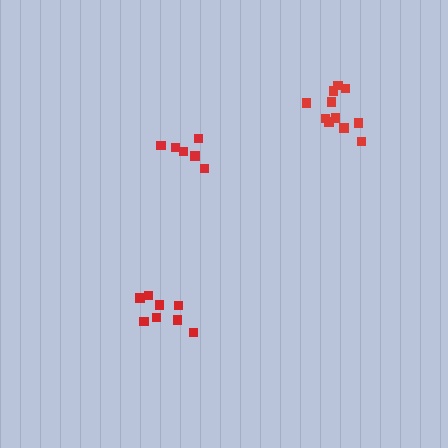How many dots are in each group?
Group 1: 11 dots, Group 2: 6 dots, Group 3: 8 dots (25 total).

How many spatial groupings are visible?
There are 3 spatial groupings.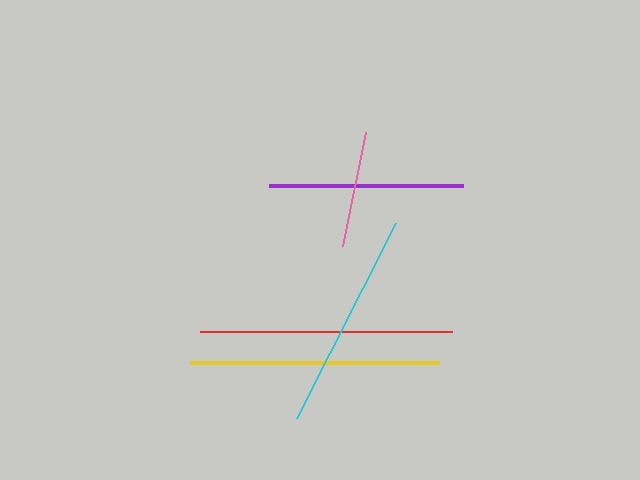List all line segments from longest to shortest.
From longest to shortest: red, yellow, cyan, purple, pink.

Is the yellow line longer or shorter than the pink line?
The yellow line is longer than the pink line.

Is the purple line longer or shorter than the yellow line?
The yellow line is longer than the purple line.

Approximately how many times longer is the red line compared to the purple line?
The red line is approximately 1.3 times the length of the purple line.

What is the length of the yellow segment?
The yellow segment is approximately 249 pixels long.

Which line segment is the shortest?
The pink line is the shortest at approximately 116 pixels.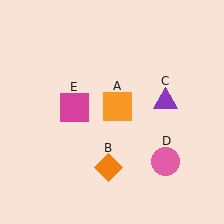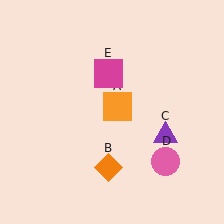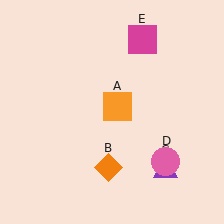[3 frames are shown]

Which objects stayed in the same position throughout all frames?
Orange square (object A) and orange diamond (object B) and pink circle (object D) remained stationary.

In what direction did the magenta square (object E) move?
The magenta square (object E) moved up and to the right.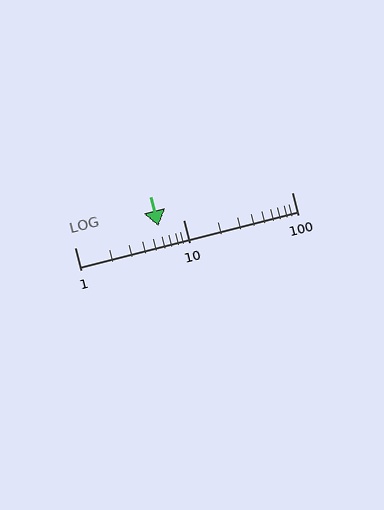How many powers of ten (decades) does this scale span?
The scale spans 2 decades, from 1 to 100.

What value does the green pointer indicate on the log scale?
The pointer indicates approximately 5.9.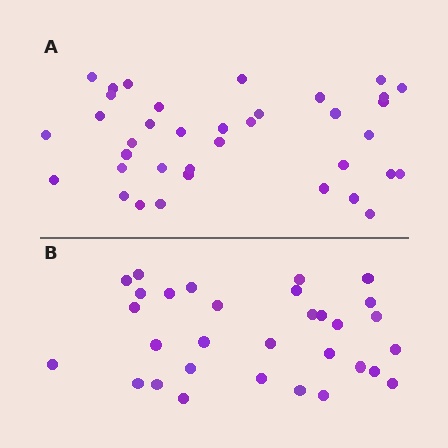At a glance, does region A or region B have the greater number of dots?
Region A (the top region) has more dots.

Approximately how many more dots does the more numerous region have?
Region A has about 6 more dots than region B.